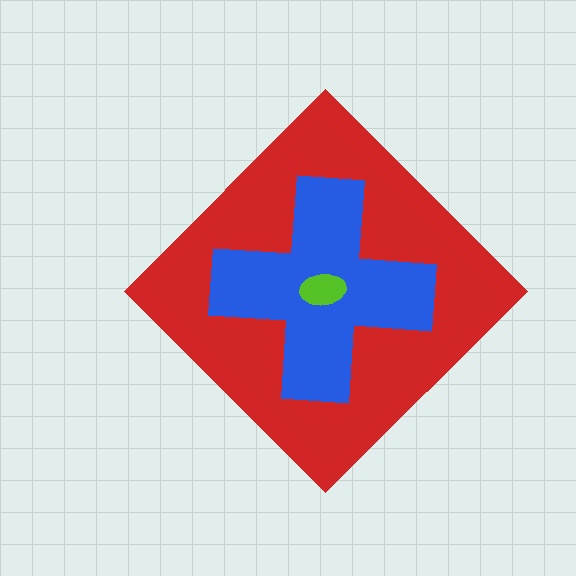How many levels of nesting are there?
3.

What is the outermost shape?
The red diamond.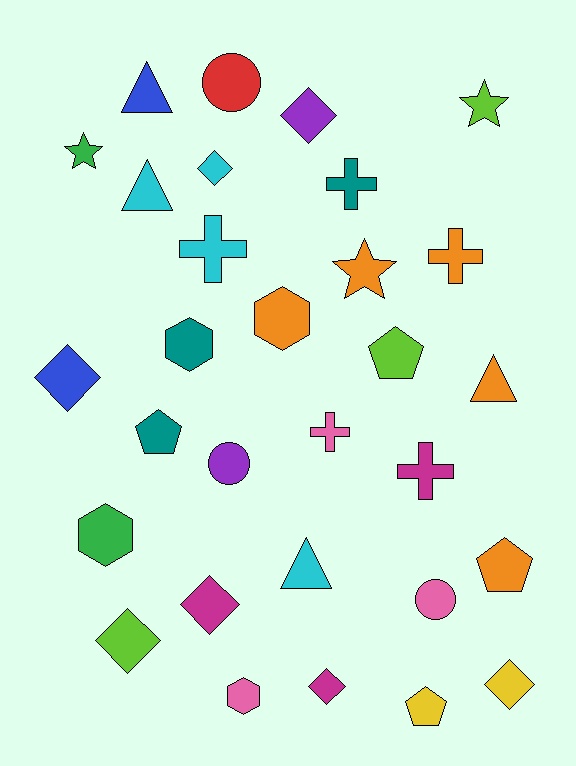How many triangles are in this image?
There are 4 triangles.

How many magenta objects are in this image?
There are 3 magenta objects.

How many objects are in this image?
There are 30 objects.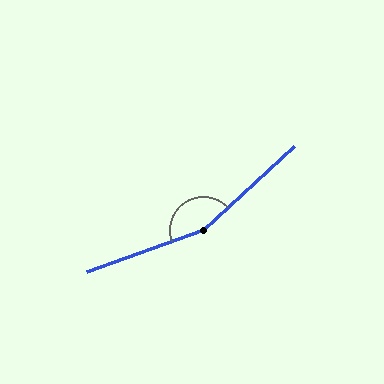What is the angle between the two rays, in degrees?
Approximately 157 degrees.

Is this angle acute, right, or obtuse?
It is obtuse.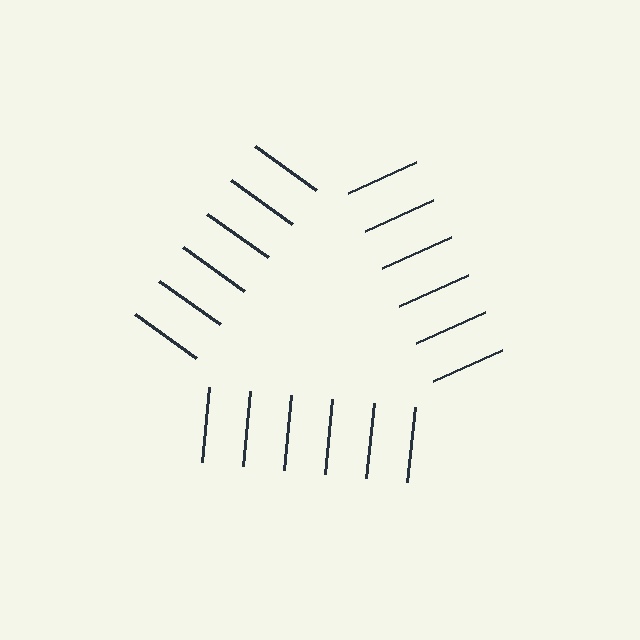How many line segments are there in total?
18 — 6 along each of the 3 edges.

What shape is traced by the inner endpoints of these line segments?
An illusory triangle — the line segments terminate on its edges but no continuous stroke is drawn.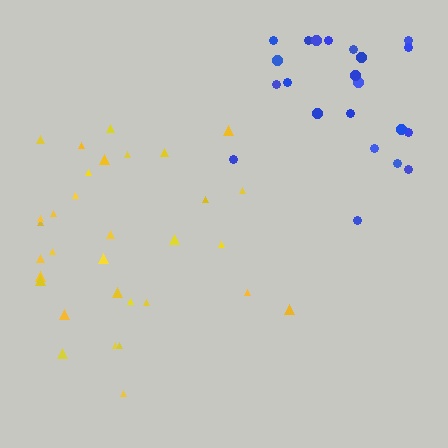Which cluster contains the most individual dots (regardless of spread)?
Yellow (32).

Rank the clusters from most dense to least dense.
yellow, blue.